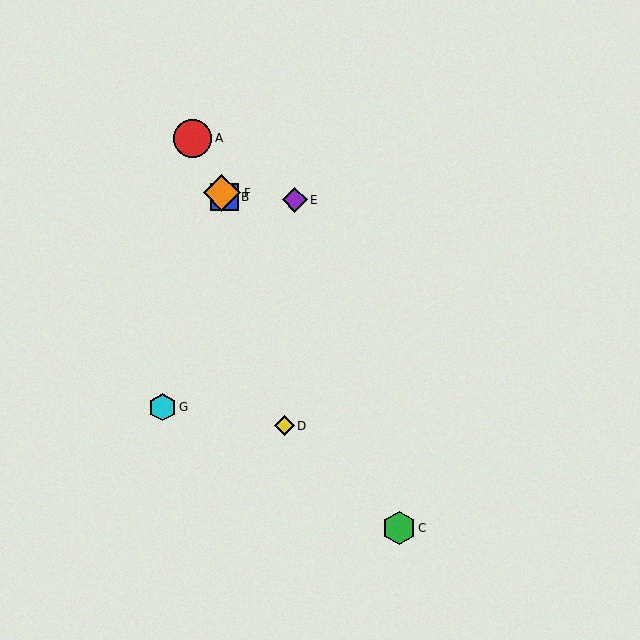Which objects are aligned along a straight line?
Objects A, B, C, F are aligned along a straight line.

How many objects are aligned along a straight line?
4 objects (A, B, C, F) are aligned along a straight line.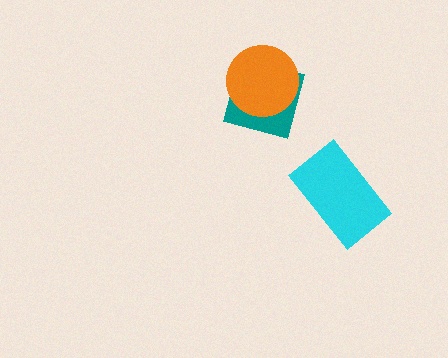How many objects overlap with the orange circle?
1 object overlaps with the orange circle.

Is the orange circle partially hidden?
No, no other shape covers it.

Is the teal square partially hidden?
Yes, it is partially covered by another shape.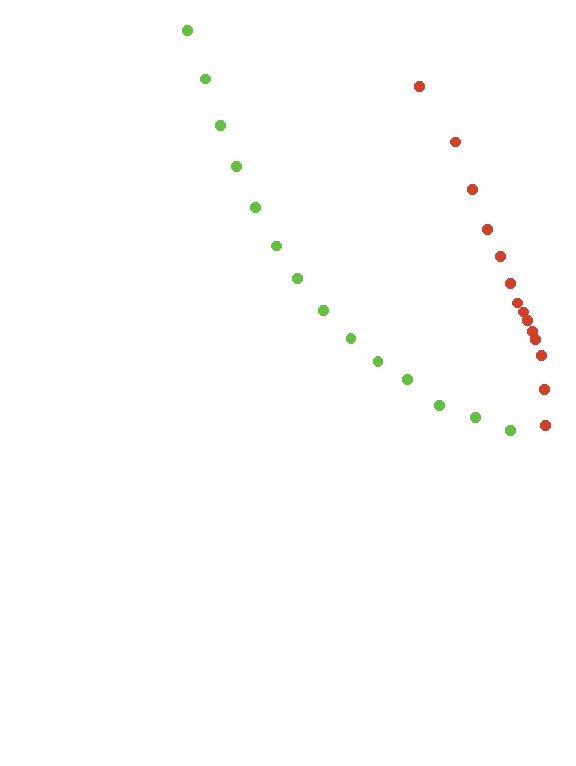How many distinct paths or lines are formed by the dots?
There are 2 distinct paths.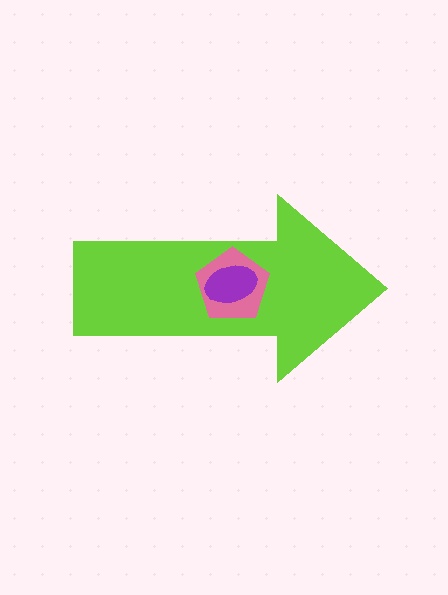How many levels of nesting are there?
3.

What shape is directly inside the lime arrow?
The pink pentagon.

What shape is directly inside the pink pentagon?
The purple ellipse.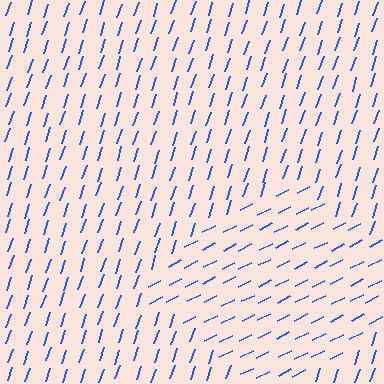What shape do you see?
I see a diamond.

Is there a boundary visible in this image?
Yes, there is a texture boundary formed by a change in line orientation.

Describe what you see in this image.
The image is filled with small blue line segments. A diamond region in the image has lines oriented differently from the surrounding lines, creating a visible texture boundary.